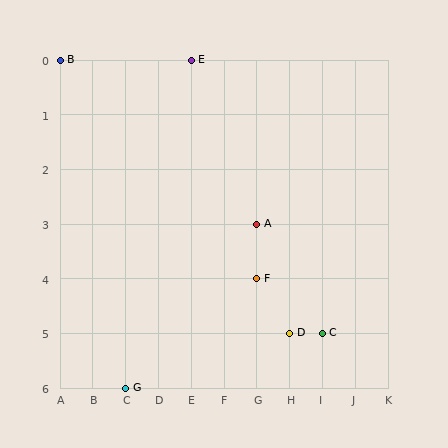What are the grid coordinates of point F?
Point F is at grid coordinates (G, 4).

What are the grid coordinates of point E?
Point E is at grid coordinates (E, 0).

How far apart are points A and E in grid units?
Points A and E are 2 columns and 3 rows apart (about 3.6 grid units diagonally).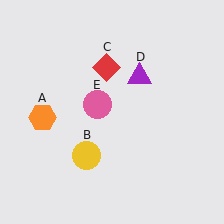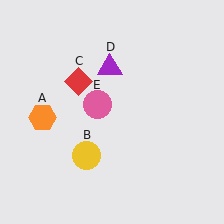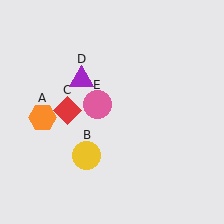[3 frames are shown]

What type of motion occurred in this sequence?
The red diamond (object C), purple triangle (object D) rotated counterclockwise around the center of the scene.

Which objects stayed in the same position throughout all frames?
Orange hexagon (object A) and yellow circle (object B) and pink circle (object E) remained stationary.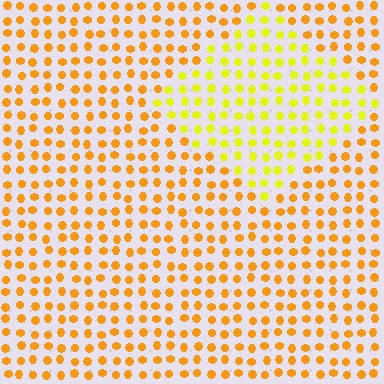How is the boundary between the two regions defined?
The boundary is defined purely by a slight shift in hue (about 30 degrees). Spacing, size, and orientation are identical on both sides.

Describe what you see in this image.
The image is filled with small orange elements in a uniform arrangement. A diamond-shaped region is visible where the elements are tinted to a slightly different hue, forming a subtle color boundary.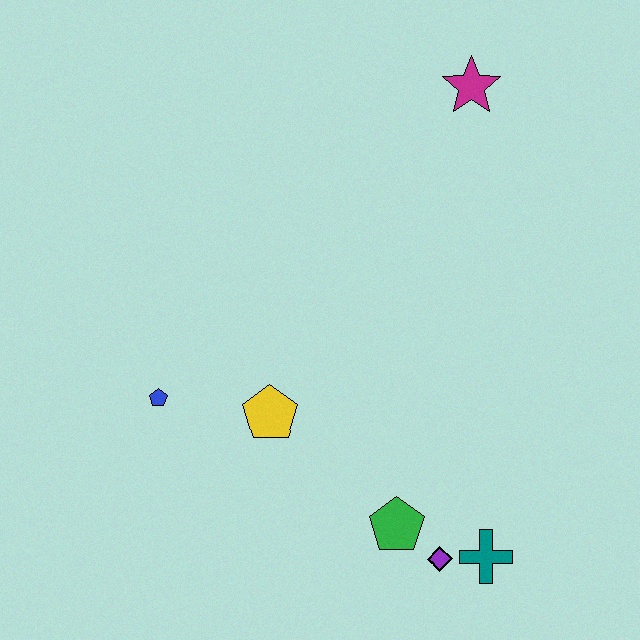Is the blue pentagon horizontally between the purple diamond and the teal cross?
No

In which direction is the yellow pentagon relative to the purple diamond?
The yellow pentagon is to the left of the purple diamond.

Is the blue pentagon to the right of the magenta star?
No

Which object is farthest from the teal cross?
The magenta star is farthest from the teal cross.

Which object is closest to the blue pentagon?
The yellow pentagon is closest to the blue pentagon.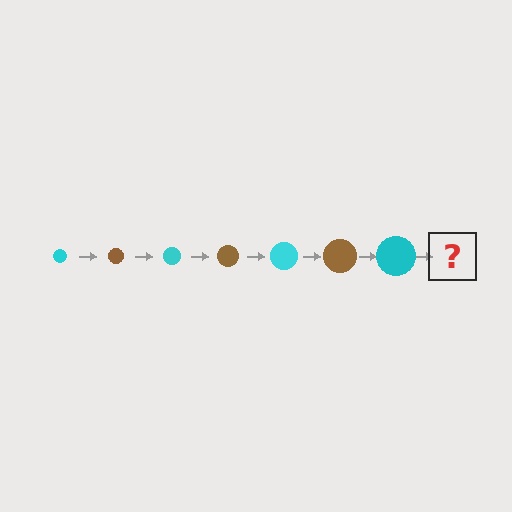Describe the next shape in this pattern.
It should be a brown circle, larger than the previous one.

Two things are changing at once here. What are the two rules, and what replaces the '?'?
The two rules are that the circle grows larger each step and the color cycles through cyan and brown. The '?' should be a brown circle, larger than the previous one.